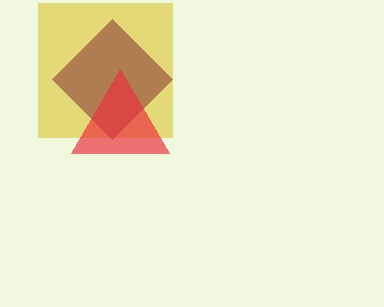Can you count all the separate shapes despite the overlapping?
Yes, there are 3 separate shapes.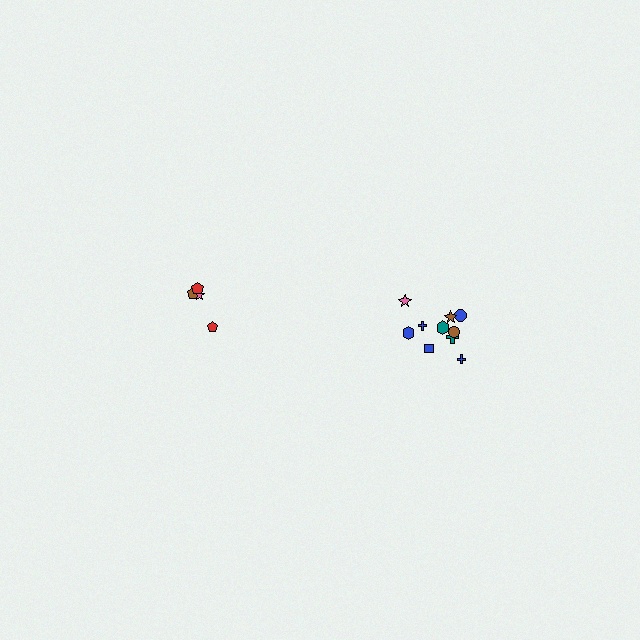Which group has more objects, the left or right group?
The right group.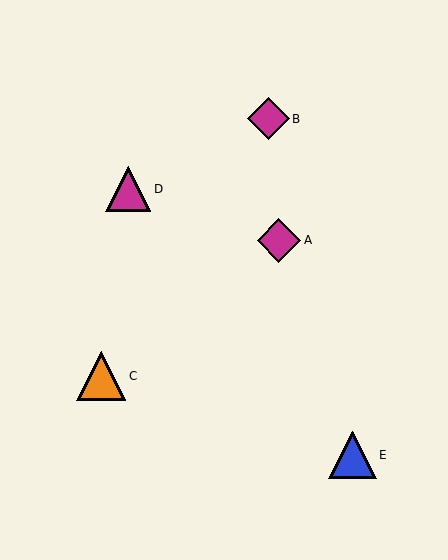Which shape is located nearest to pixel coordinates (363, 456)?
The blue triangle (labeled E) at (353, 455) is nearest to that location.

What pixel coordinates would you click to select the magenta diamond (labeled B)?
Click at (268, 119) to select the magenta diamond B.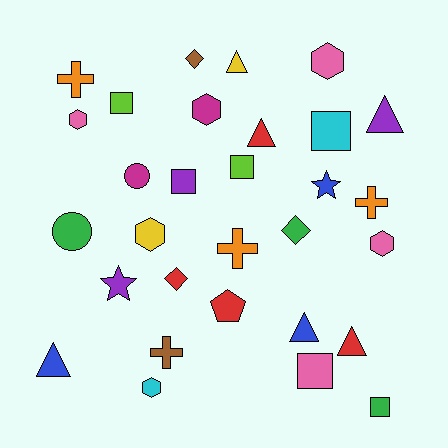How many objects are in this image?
There are 30 objects.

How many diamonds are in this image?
There are 3 diamonds.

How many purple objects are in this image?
There are 3 purple objects.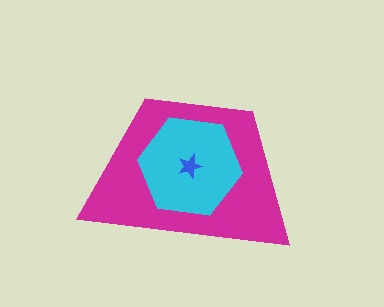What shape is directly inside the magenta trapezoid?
The cyan hexagon.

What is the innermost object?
The blue star.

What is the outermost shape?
The magenta trapezoid.